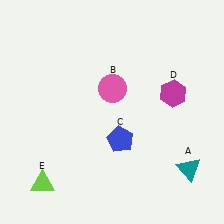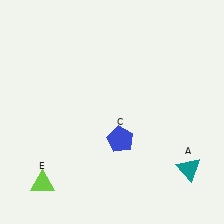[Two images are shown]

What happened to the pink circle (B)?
The pink circle (B) was removed in Image 2. It was in the top-right area of Image 1.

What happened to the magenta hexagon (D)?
The magenta hexagon (D) was removed in Image 2. It was in the top-right area of Image 1.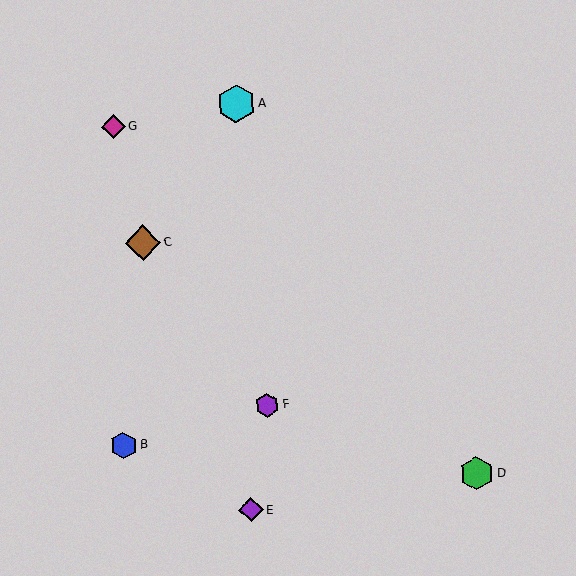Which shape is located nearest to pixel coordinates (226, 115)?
The cyan hexagon (labeled A) at (236, 104) is nearest to that location.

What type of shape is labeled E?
Shape E is a purple diamond.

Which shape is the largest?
The cyan hexagon (labeled A) is the largest.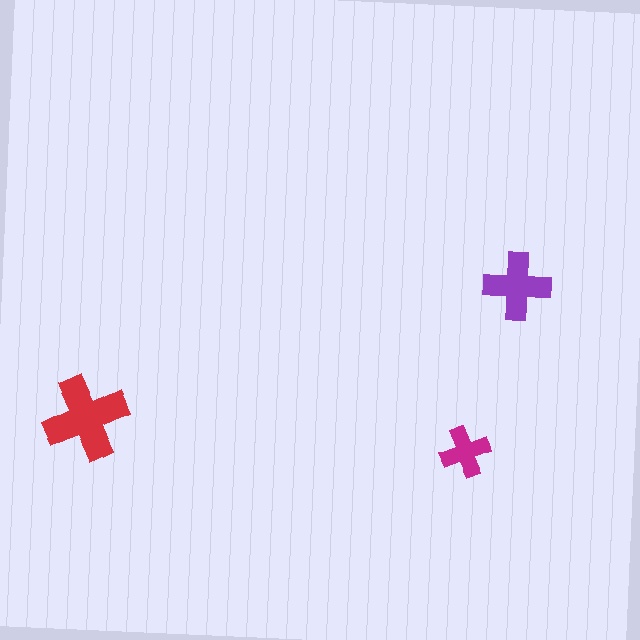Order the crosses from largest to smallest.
the red one, the purple one, the magenta one.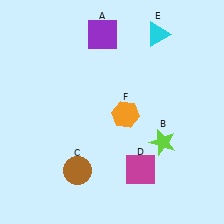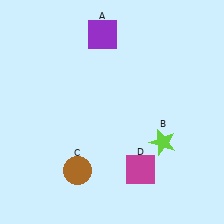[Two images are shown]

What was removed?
The cyan triangle (E), the orange hexagon (F) were removed in Image 2.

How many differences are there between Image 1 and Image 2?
There are 2 differences between the two images.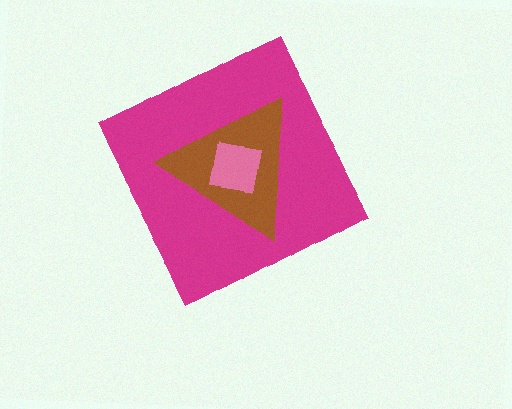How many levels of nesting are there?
3.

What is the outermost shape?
The magenta diamond.